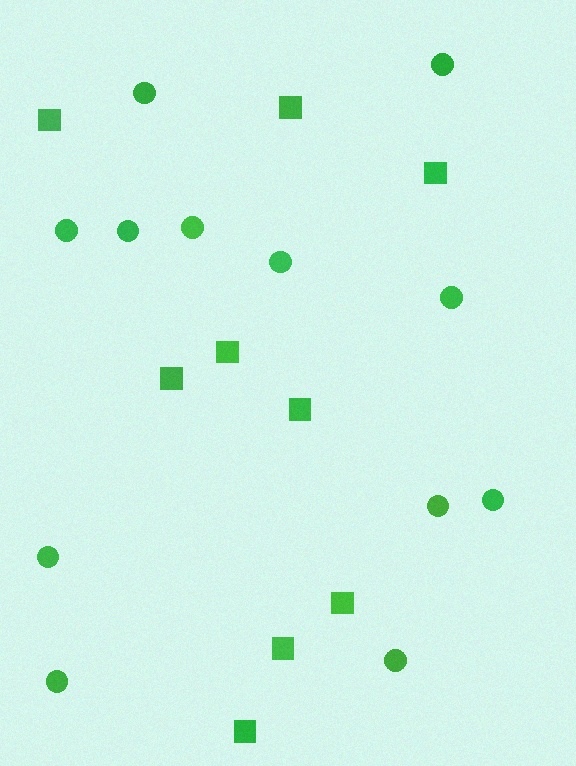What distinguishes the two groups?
There are 2 groups: one group of circles (12) and one group of squares (9).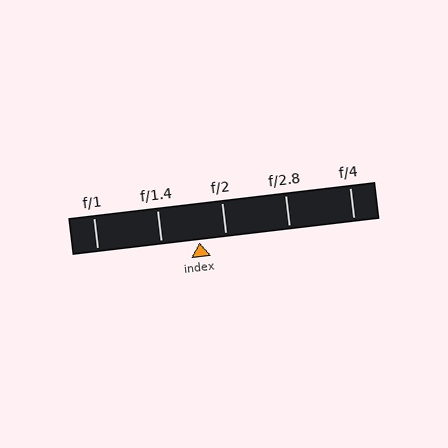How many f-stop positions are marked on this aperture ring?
There are 5 f-stop positions marked.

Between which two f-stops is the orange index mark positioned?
The index mark is between f/1.4 and f/2.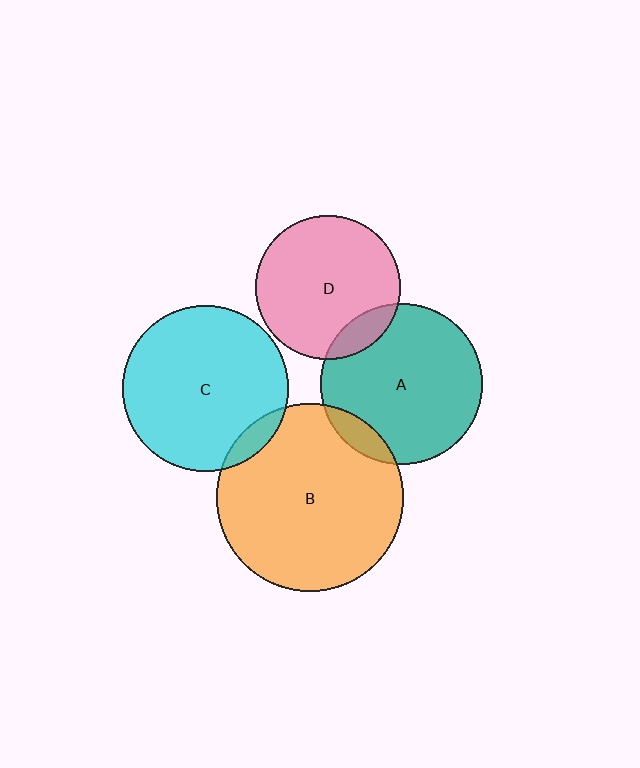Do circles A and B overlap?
Yes.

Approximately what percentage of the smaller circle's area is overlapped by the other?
Approximately 10%.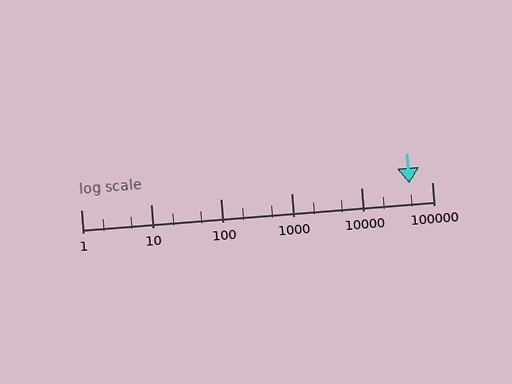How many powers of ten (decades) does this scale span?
The scale spans 5 decades, from 1 to 100000.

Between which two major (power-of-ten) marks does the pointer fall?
The pointer is between 10000 and 100000.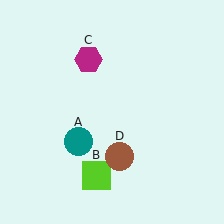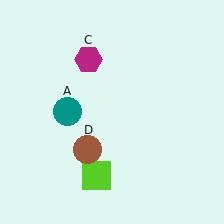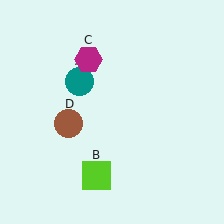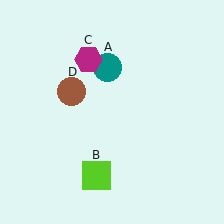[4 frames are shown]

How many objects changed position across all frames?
2 objects changed position: teal circle (object A), brown circle (object D).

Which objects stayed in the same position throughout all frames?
Lime square (object B) and magenta hexagon (object C) remained stationary.